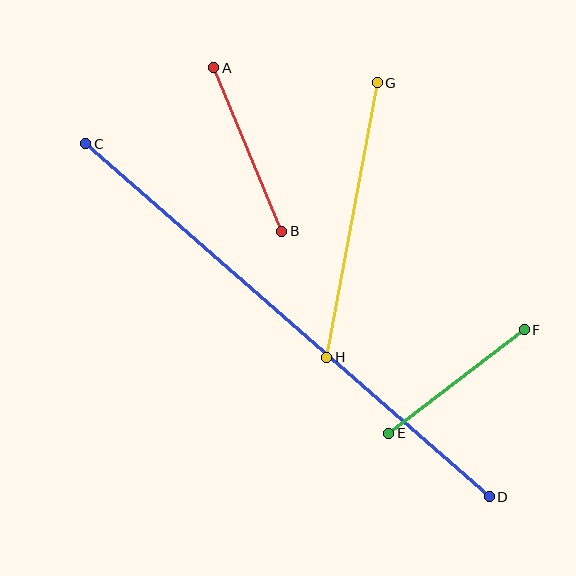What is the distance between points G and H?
The distance is approximately 279 pixels.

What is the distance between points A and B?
The distance is approximately 177 pixels.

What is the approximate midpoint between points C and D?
The midpoint is at approximately (288, 320) pixels.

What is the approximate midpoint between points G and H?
The midpoint is at approximately (352, 220) pixels.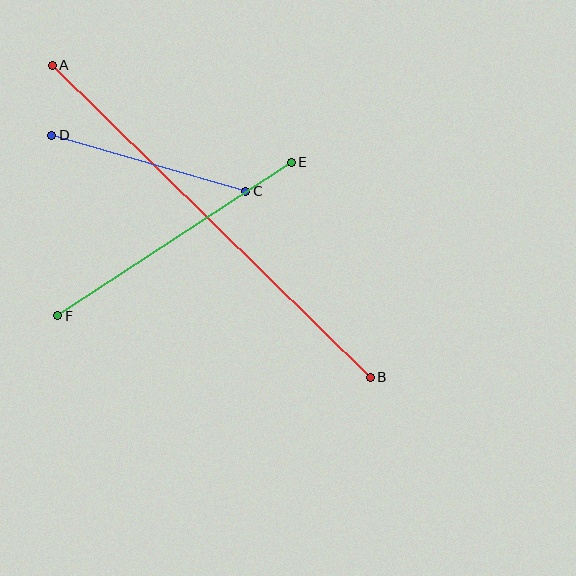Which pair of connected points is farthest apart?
Points A and B are farthest apart.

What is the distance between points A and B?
The distance is approximately 445 pixels.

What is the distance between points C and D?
The distance is approximately 202 pixels.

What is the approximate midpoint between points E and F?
The midpoint is at approximately (174, 239) pixels.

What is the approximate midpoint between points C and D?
The midpoint is at approximately (149, 163) pixels.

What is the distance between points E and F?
The distance is approximately 279 pixels.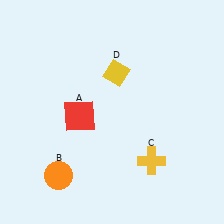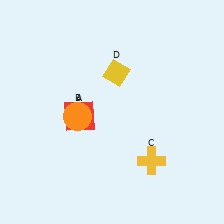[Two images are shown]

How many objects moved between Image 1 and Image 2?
1 object moved between the two images.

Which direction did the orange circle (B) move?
The orange circle (B) moved up.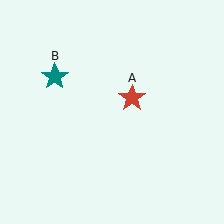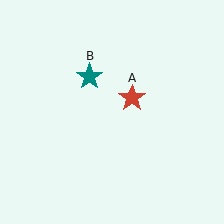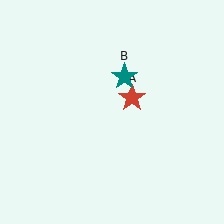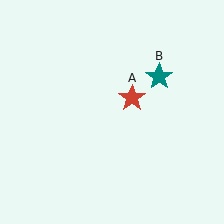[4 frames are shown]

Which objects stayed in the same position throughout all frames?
Red star (object A) remained stationary.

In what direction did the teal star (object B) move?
The teal star (object B) moved right.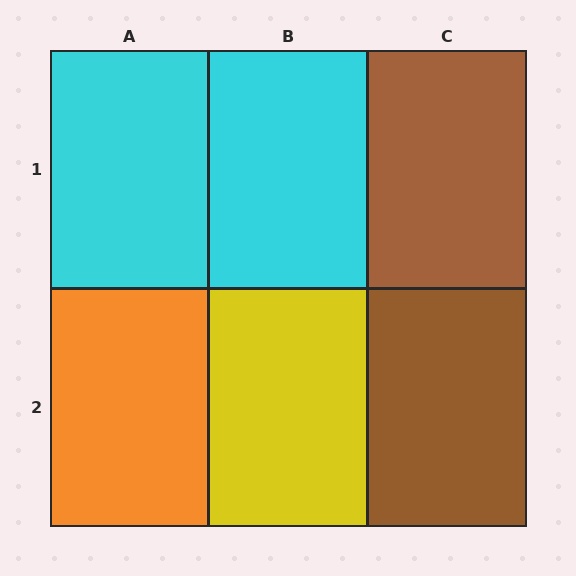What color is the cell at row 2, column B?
Yellow.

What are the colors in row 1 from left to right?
Cyan, cyan, brown.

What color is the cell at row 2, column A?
Orange.